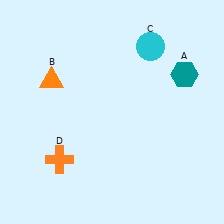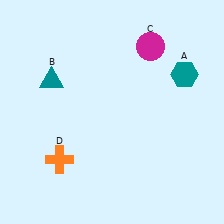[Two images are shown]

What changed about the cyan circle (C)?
In Image 1, C is cyan. In Image 2, it changed to magenta.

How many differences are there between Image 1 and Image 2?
There are 2 differences between the two images.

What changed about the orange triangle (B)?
In Image 1, B is orange. In Image 2, it changed to teal.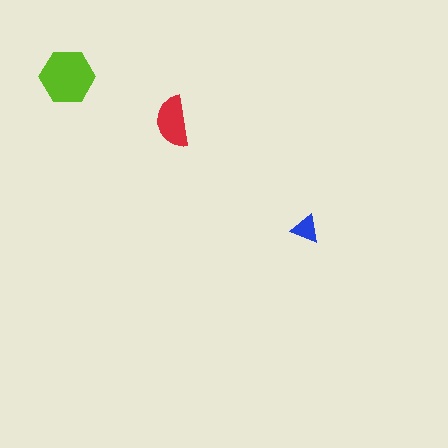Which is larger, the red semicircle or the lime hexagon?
The lime hexagon.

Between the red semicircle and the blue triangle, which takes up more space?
The red semicircle.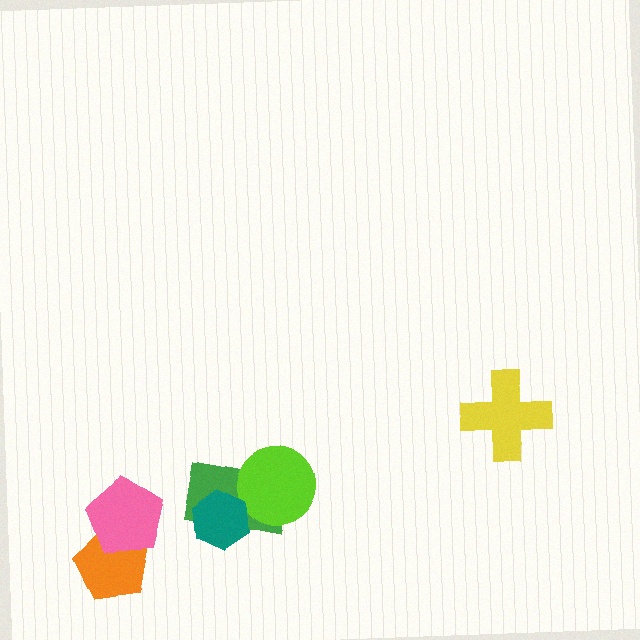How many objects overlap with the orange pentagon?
1 object overlaps with the orange pentagon.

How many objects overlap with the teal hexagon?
1 object overlaps with the teal hexagon.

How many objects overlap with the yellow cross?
0 objects overlap with the yellow cross.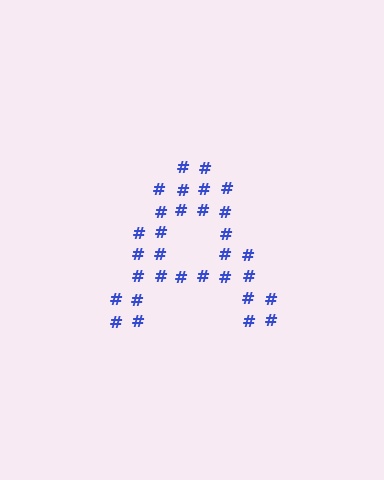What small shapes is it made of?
It is made of small hash symbols.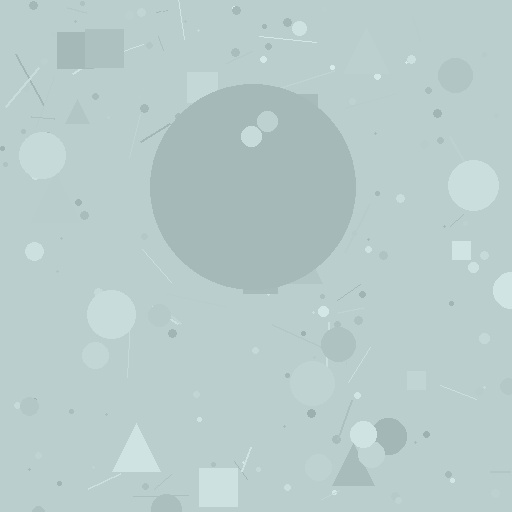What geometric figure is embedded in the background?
A circle is embedded in the background.